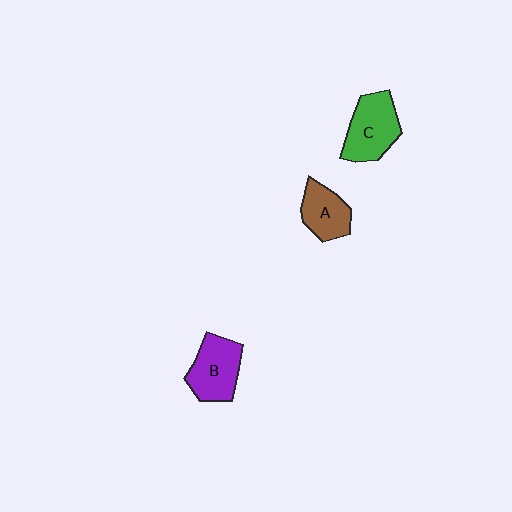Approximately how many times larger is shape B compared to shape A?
Approximately 1.3 times.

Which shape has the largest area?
Shape C (green).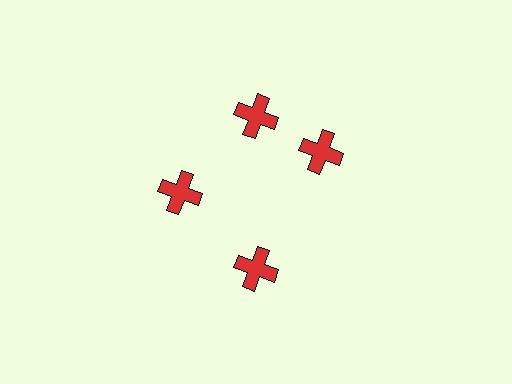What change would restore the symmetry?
The symmetry would be restored by rotating it back into even spacing with its neighbors so that all 4 crosses sit at equal angles and equal distance from the center.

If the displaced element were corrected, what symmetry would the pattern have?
It would have 4-fold rotational symmetry — the pattern would map onto itself every 90 degrees.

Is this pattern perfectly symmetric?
No. The 4 red crosses are arranged in a ring, but one element near the 3 o'clock position is rotated out of alignment along the ring, breaking the 4-fold rotational symmetry.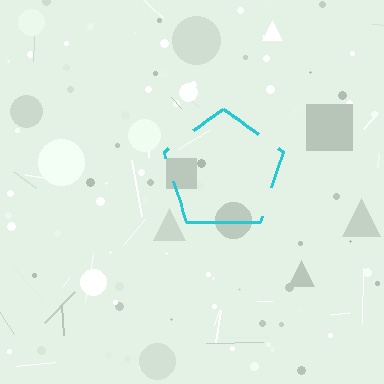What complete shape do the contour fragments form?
The contour fragments form a pentagon.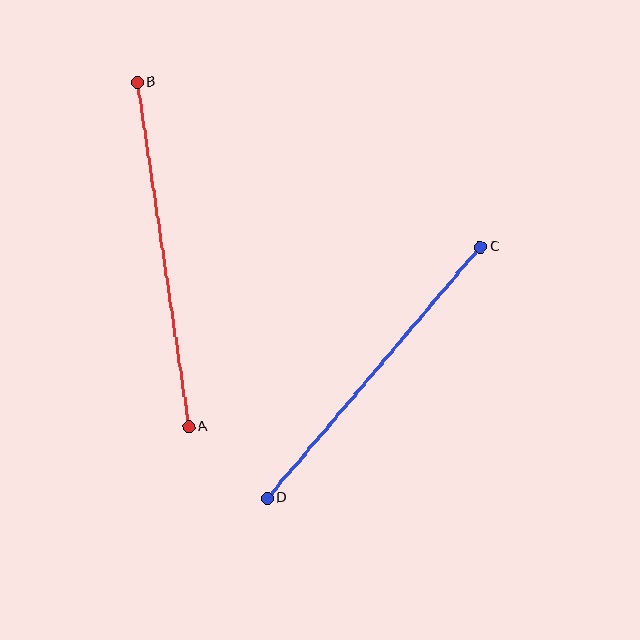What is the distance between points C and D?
The distance is approximately 329 pixels.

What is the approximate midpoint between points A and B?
The midpoint is at approximately (163, 255) pixels.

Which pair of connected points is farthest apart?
Points A and B are farthest apart.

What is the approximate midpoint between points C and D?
The midpoint is at approximately (374, 372) pixels.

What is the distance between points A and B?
The distance is approximately 349 pixels.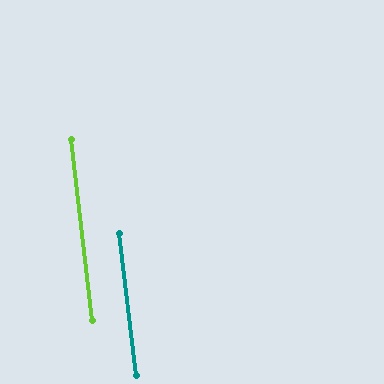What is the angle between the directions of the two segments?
Approximately 0 degrees.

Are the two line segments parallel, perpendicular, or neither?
Parallel — their directions differ by only 0.2°.